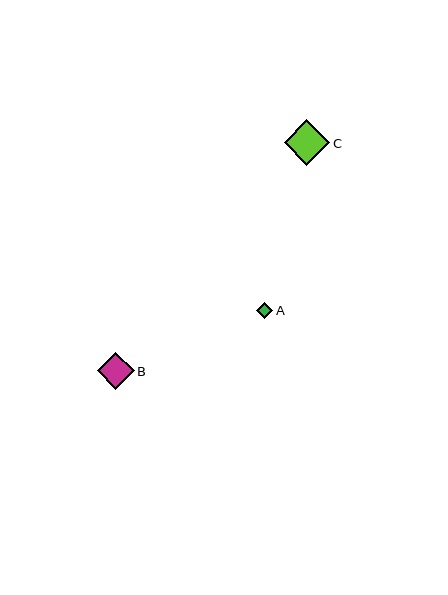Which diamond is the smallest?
Diamond A is the smallest with a size of approximately 16 pixels.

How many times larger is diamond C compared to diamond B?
Diamond C is approximately 1.2 times the size of diamond B.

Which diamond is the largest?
Diamond C is the largest with a size of approximately 45 pixels.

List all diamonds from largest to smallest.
From largest to smallest: C, B, A.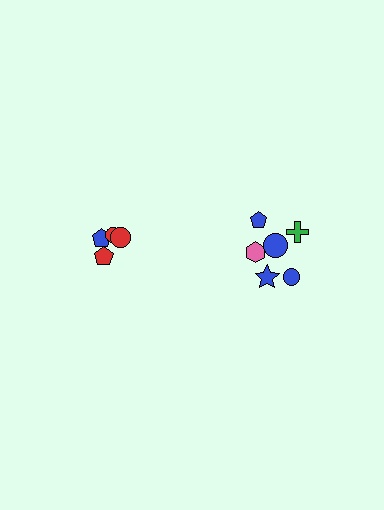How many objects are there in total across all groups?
There are 10 objects.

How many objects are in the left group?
There are 4 objects.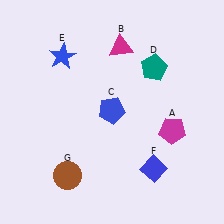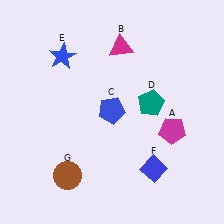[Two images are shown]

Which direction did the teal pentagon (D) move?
The teal pentagon (D) moved down.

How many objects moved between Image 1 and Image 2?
1 object moved between the two images.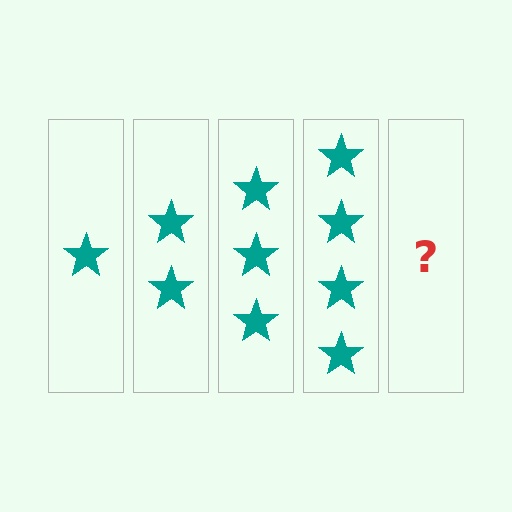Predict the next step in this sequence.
The next step is 5 stars.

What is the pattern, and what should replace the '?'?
The pattern is that each step adds one more star. The '?' should be 5 stars.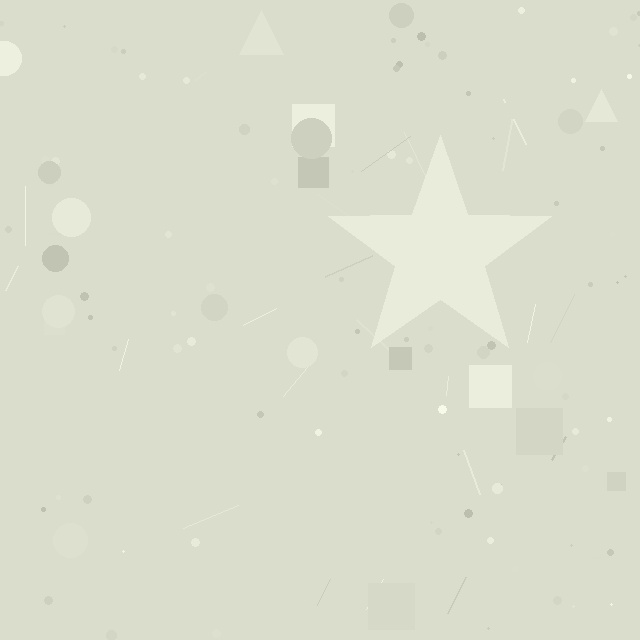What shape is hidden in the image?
A star is hidden in the image.